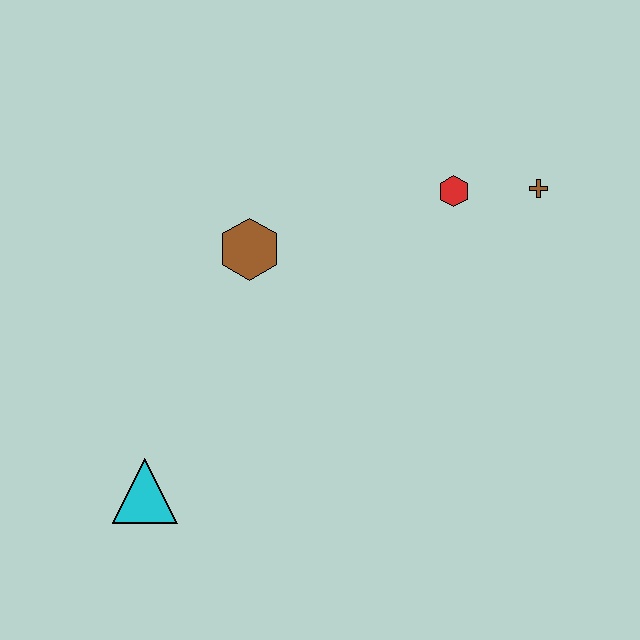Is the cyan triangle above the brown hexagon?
No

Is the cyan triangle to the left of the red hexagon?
Yes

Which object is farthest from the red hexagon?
The cyan triangle is farthest from the red hexagon.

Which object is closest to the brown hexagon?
The red hexagon is closest to the brown hexagon.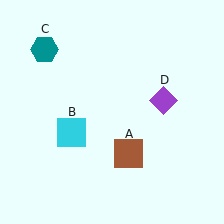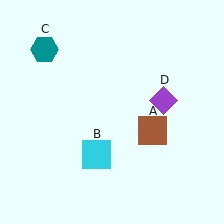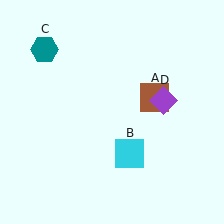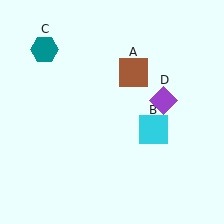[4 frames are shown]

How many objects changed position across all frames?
2 objects changed position: brown square (object A), cyan square (object B).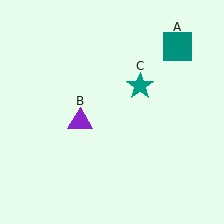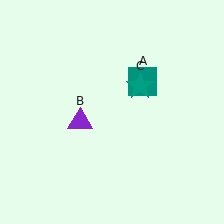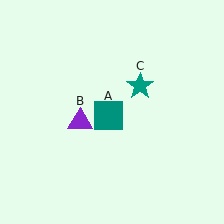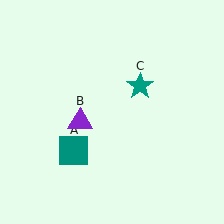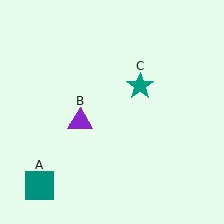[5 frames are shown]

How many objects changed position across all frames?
1 object changed position: teal square (object A).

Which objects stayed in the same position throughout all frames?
Purple triangle (object B) and teal star (object C) remained stationary.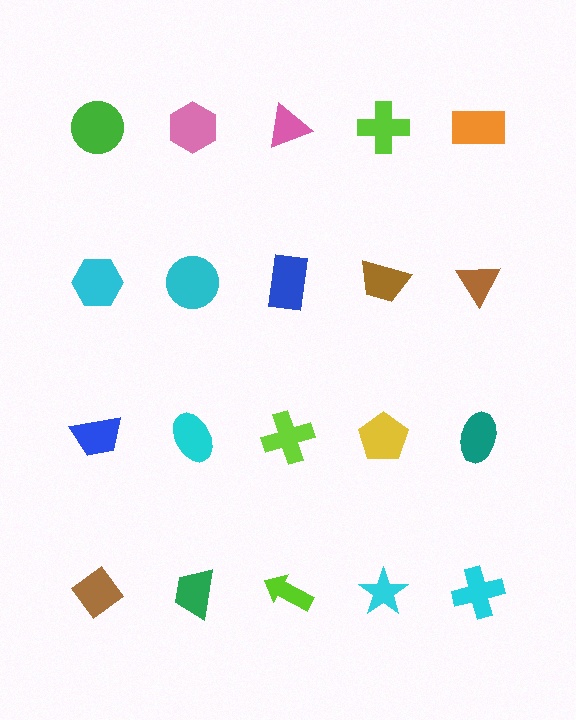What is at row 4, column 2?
A green trapezoid.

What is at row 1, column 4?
A lime cross.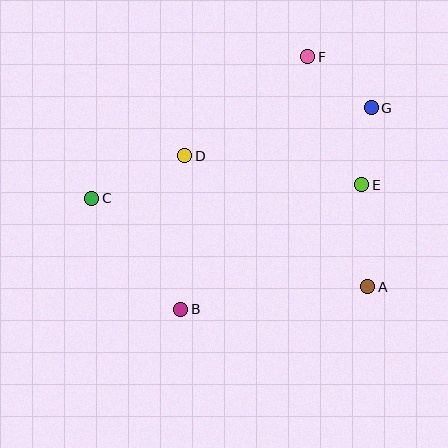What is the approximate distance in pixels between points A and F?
The distance between A and F is approximately 238 pixels.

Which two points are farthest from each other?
Points C and G are farthest from each other.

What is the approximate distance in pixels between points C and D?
The distance between C and D is approximately 102 pixels.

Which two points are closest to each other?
Points E and G are closest to each other.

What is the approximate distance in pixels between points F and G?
The distance between F and G is approximately 82 pixels.